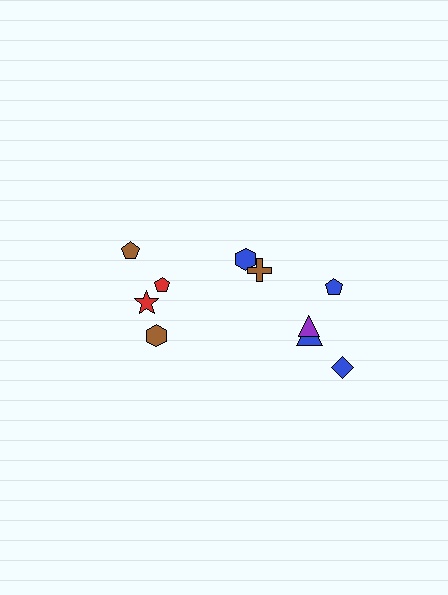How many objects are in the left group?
There are 4 objects.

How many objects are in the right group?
There are 6 objects.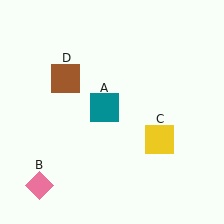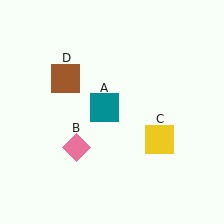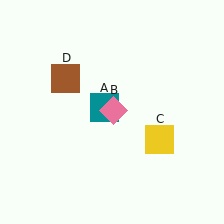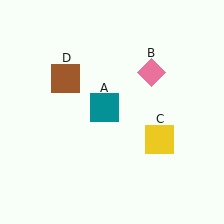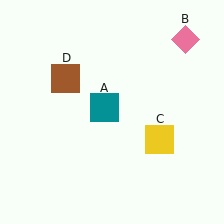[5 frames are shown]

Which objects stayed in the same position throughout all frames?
Teal square (object A) and yellow square (object C) and brown square (object D) remained stationary.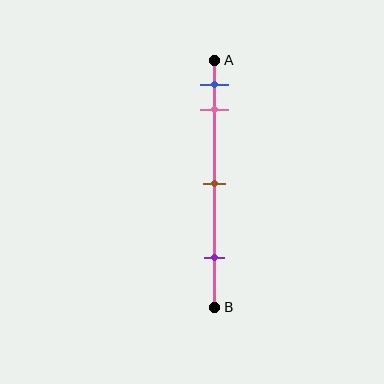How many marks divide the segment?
There are 4 marks dividing the segment.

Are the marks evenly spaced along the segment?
No, the marks are not evenly spaced.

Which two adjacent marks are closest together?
The blue and pink marks are the closest adjacent pair.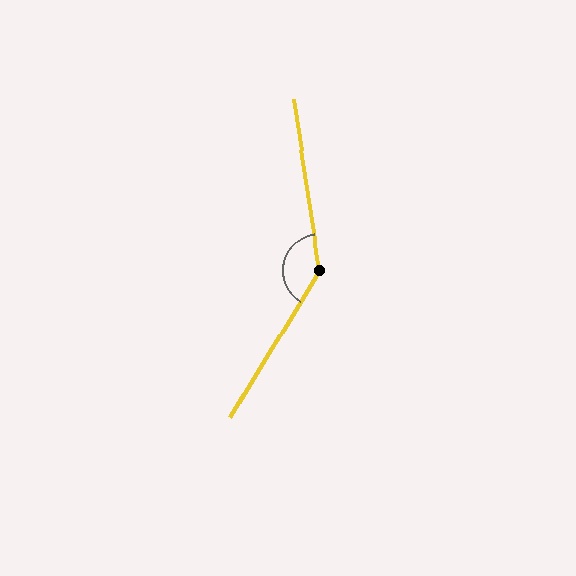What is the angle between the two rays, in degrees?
Approximately 140 degrees.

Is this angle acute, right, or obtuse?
It is obtuse.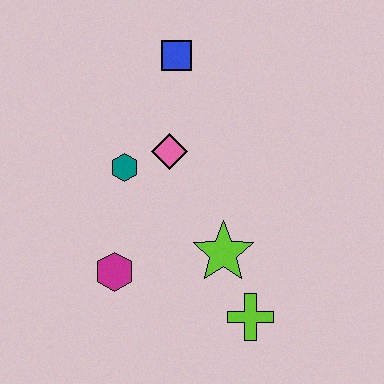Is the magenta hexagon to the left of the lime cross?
Yes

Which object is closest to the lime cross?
The lime star is closest to the lime cross.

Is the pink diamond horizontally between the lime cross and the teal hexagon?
Yes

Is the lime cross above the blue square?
No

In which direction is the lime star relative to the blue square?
The lime star is below the blue square.